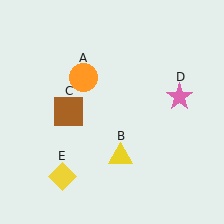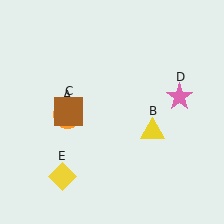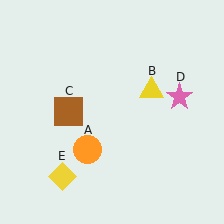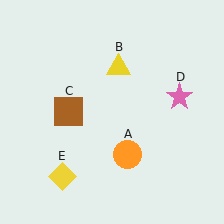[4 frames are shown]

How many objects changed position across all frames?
2 objects changed position: orange circle (object A), yellow triangle (object B).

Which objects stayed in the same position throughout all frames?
Brown square (object C) and pink star (object D) and yellow diamond (object E) remained stationary.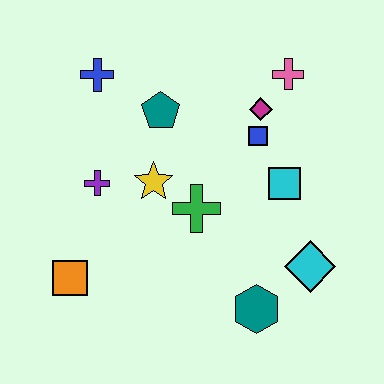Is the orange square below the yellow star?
Yes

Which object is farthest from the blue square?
The orange square is farthest from the blue square.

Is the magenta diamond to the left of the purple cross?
No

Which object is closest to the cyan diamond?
The teal hexagon is closest to the cyan diamond.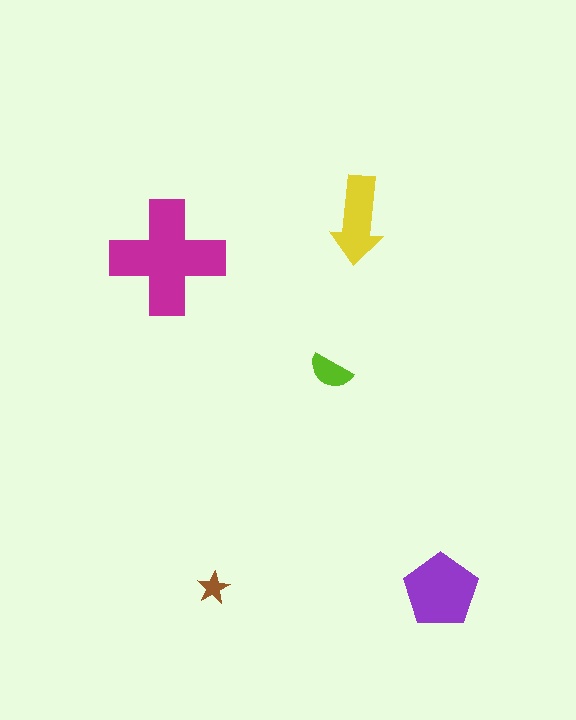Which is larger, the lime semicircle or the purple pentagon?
The purple pentagon.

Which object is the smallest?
The brown star.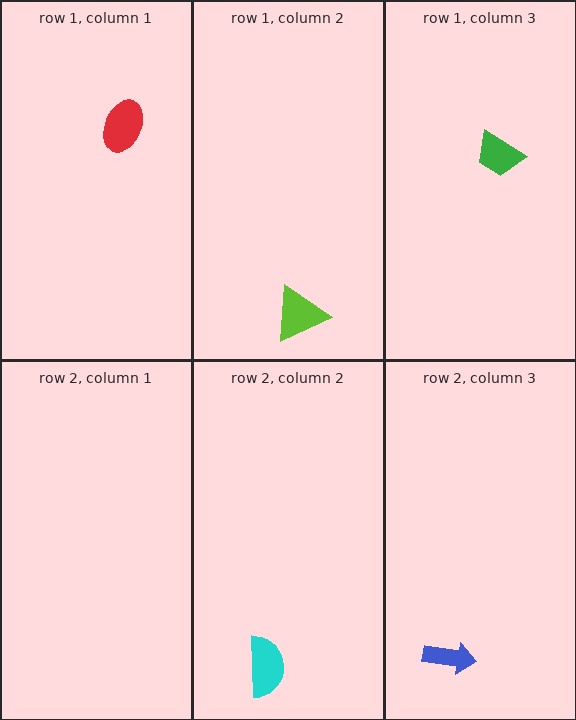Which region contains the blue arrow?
The row 2, column 3 region.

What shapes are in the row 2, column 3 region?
The blue arrow.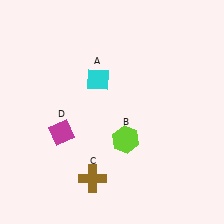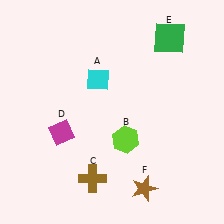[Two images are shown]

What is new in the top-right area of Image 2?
A green square (E) was added in the top-right area of Image 2.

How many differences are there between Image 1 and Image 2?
There are 2 differences between the two images.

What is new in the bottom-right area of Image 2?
A brown star (F) was added in the bottom-right area of Image 2.